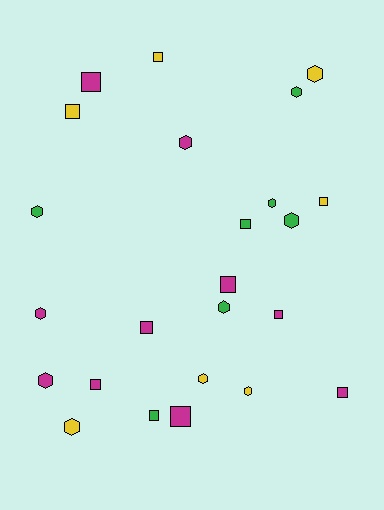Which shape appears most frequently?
Square, with 12 objects.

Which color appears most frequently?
Magenta, with 10 objects.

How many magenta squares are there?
There are 7 magenta squares.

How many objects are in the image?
There are 24 objects.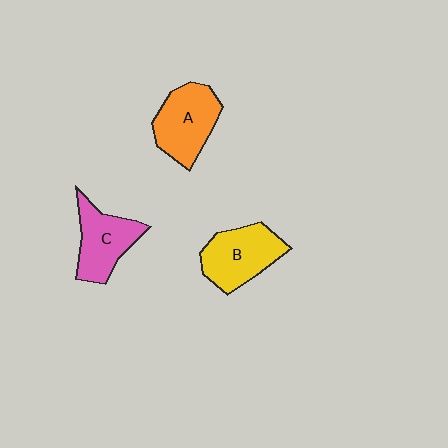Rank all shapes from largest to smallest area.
From largest to smallest: B (yellow), A (orange), C (pink).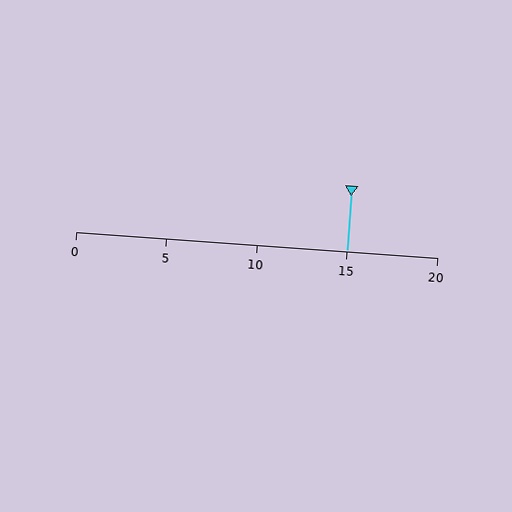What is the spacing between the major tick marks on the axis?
The major ticks are spaced 5 apart.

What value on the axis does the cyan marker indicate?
The marker indicates approximately 15.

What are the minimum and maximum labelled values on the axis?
The axis runs from 0 to 20.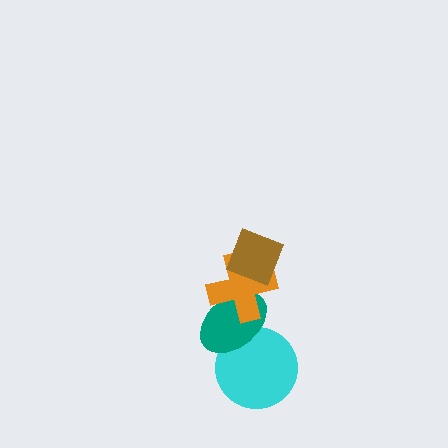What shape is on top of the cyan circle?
The teal ellipse is on top of the cyan circle.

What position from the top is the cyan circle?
The cyan circle is 4th from the top.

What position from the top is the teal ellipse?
The teal ellipse is 3rd from the top.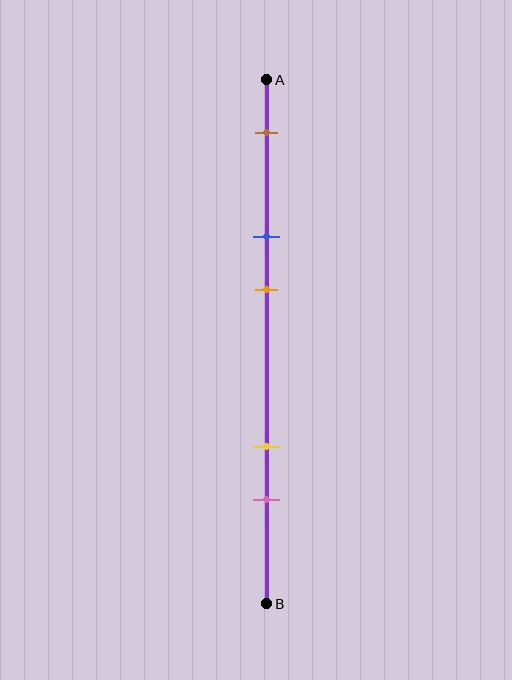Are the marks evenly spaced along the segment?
No, the marks are not evenly spaced.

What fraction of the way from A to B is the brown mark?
The brown mark is approximately 10% (0.1) of the way from A to B.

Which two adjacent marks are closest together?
The blue and orange marks are the closest adjacent pair.